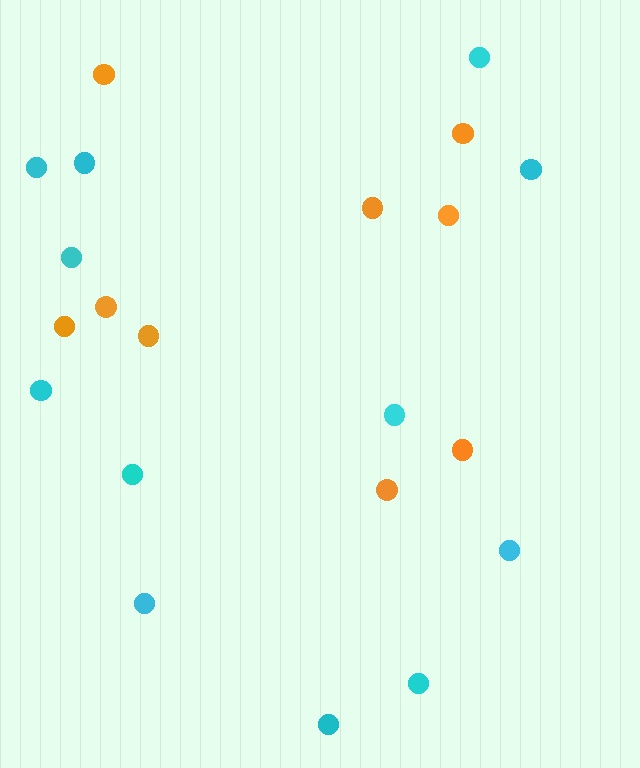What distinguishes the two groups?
There are 2 groups: one group of orange circles (9) and one group of cyan circles (12).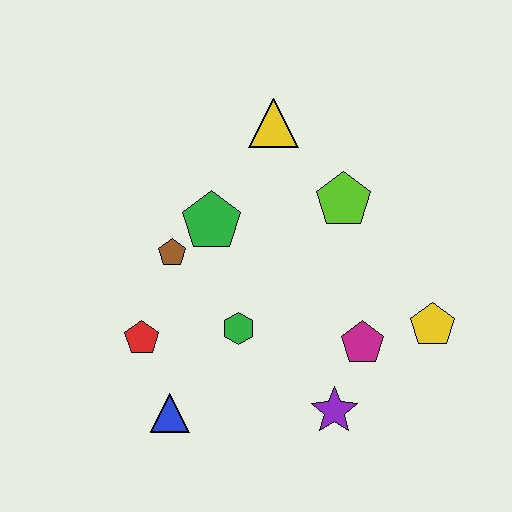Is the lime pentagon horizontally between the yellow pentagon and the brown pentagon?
Yes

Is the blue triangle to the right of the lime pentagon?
No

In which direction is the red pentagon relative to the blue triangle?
The red pentagon is above the blue triangle.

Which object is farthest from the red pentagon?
The yellow pentagon is farthest from the red pentagon.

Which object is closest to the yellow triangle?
The lime pentagon is closest to the yellow triangle.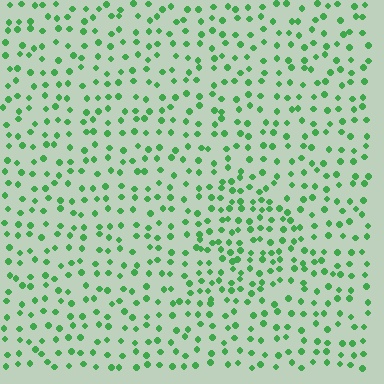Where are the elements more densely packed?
The elements are more densely packed inside the triangle boundary.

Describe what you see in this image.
The image contains small green elements arranged at two different densities. A triangle-shaped region is visible where the elements are more densely packed than the surrounding area.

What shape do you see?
I see a triangle.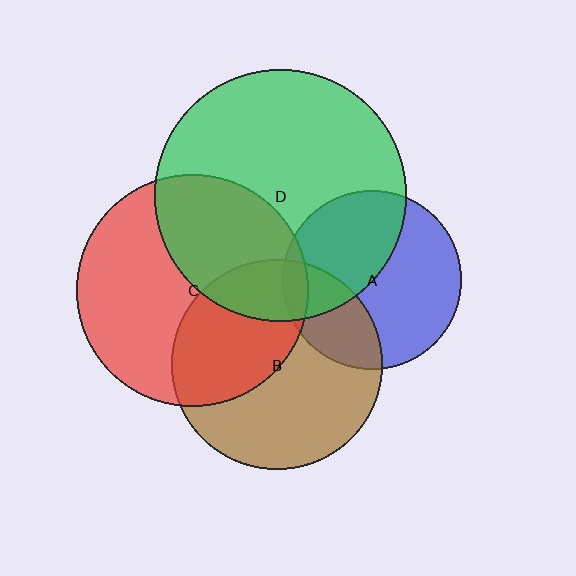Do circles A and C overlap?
Yes.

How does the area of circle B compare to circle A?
Approximately 1.4 times.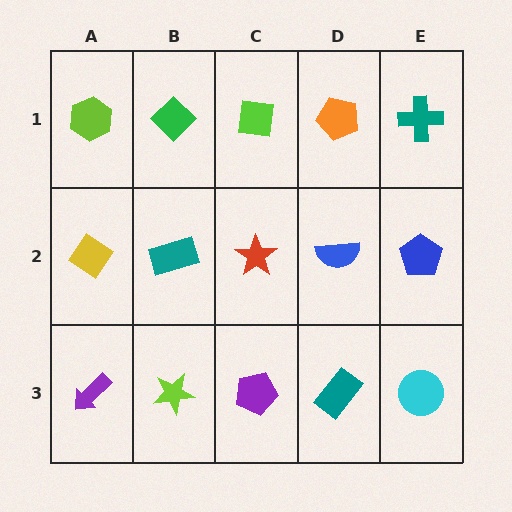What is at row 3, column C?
A purple pentagon.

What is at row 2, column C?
A red star.